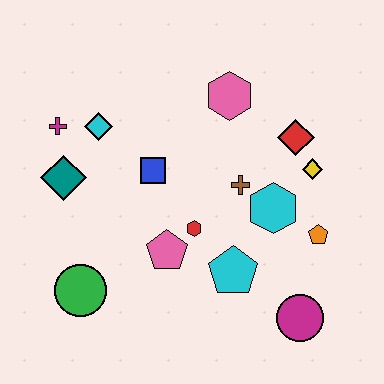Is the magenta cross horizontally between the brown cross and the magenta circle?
No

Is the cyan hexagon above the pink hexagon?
No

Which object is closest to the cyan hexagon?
The brown cross is closest to the cyan hexagon.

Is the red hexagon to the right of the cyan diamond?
Yes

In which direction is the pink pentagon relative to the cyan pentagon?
The pink pentagon is to the left of the cyan pentagon.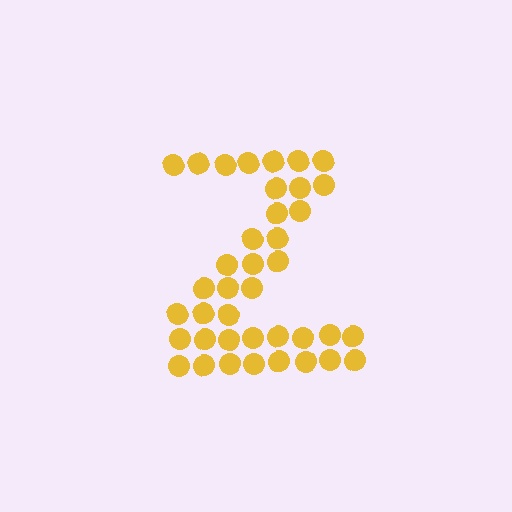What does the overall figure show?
The overall figure shows the letter Z.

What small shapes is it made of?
It is made of small circles.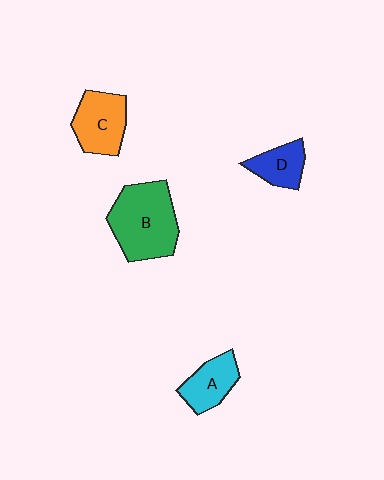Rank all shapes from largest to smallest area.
From largest to smallest: B (green), C (orange), A (cyan), D (blue).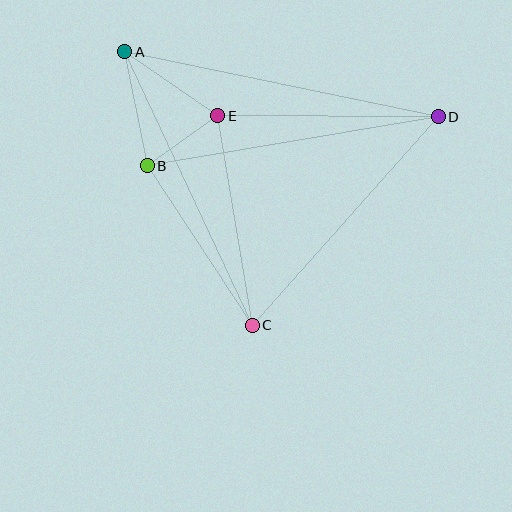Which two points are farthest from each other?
Points A and D are farthest from each other.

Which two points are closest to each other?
Points B and E are closest to each other.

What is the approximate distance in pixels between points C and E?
The distance between C and E is approximately 212 pixels.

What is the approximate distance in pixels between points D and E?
The distance between D and E is approximately 221 pixels.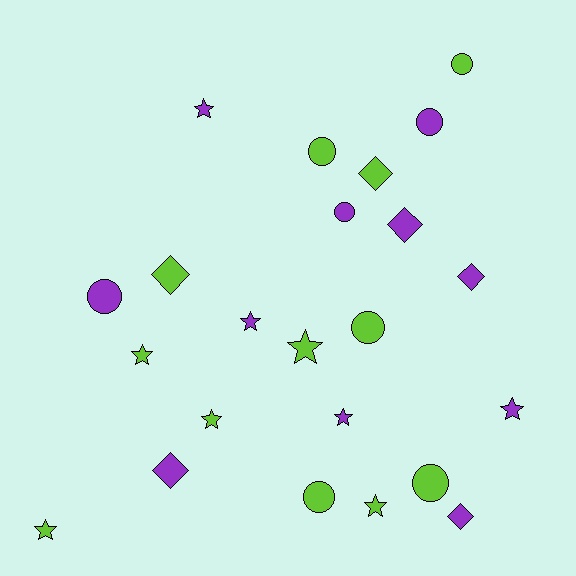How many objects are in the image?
There are 23 objects.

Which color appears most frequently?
Lime, with 12 objects.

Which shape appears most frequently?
Star, with 9 objects.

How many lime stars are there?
There are 5 lime stars.